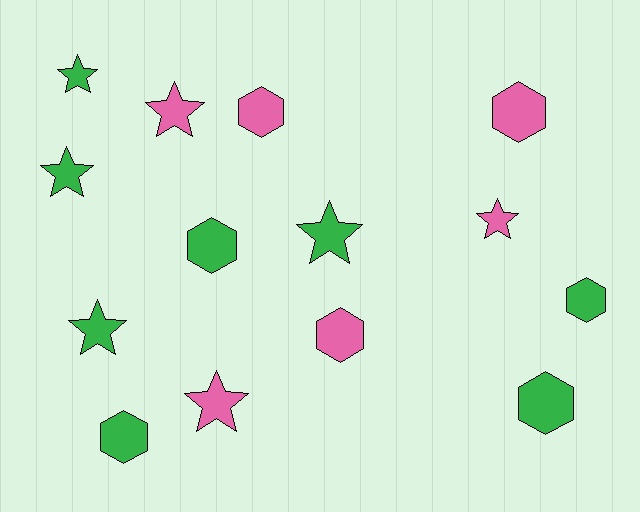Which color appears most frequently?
Green, with 8 objects.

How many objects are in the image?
There are 14 objects.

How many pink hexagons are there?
There are 3 pink hexagons.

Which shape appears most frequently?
Hexagon, with 7 objects.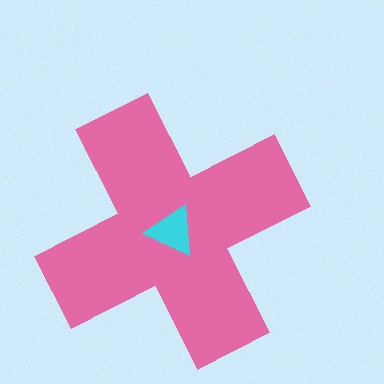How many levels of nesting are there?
2.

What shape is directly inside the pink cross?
The cyan triangle.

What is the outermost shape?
The pink cross.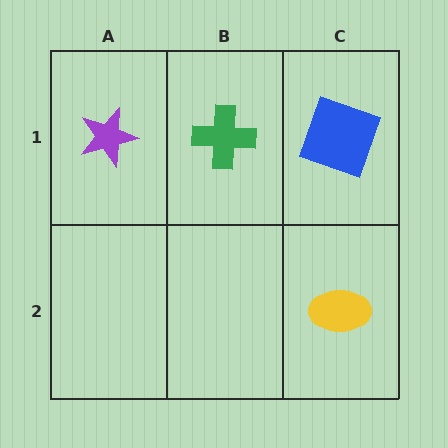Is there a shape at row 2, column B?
No, that cell is empty.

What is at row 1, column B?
A green cross.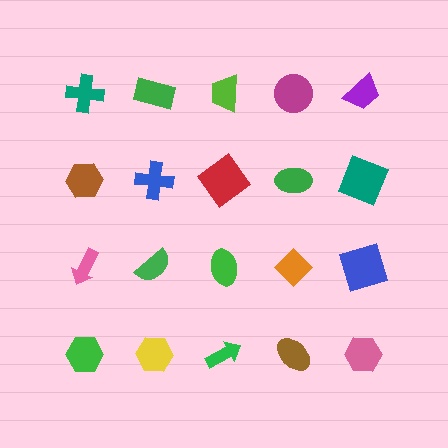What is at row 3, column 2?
A green semicircle.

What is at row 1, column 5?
A purple trapezoid.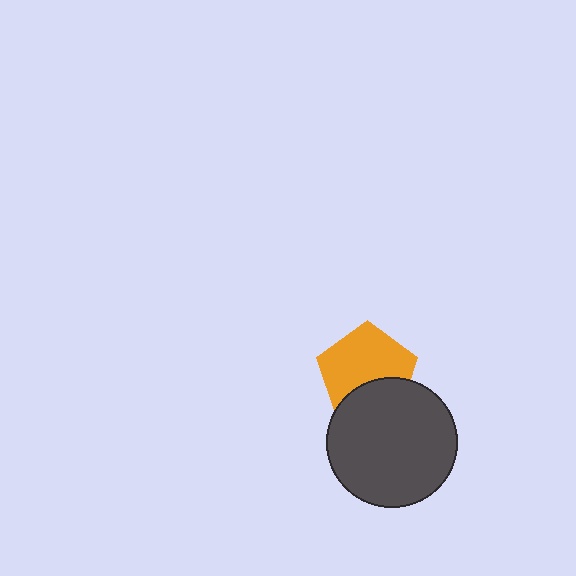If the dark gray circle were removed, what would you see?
You would see the complete orange pentagon.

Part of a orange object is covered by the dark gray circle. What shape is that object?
It is a pentagon.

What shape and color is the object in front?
The object in front is a dark gray circle.